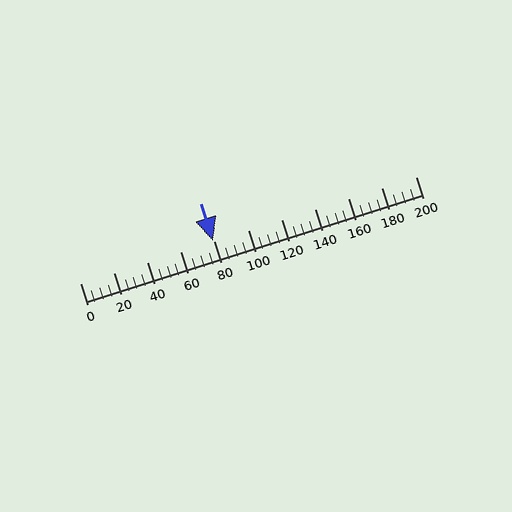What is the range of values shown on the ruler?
The ruler shows values from 0 to 200.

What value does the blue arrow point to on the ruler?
The blue arrow points to approximately 79.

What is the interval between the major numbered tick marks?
The major tick marks are spaced 20 units apart.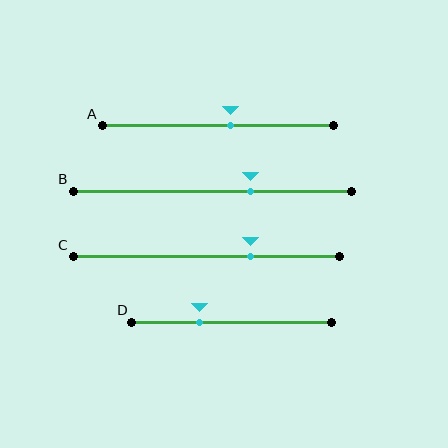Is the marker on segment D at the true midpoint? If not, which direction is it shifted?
No, the marker on segment D is shifted to the left by about 16% of the segment length.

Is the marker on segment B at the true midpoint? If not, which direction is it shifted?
No, the marker on segment B is shifted to the right by about 14% of the segment length.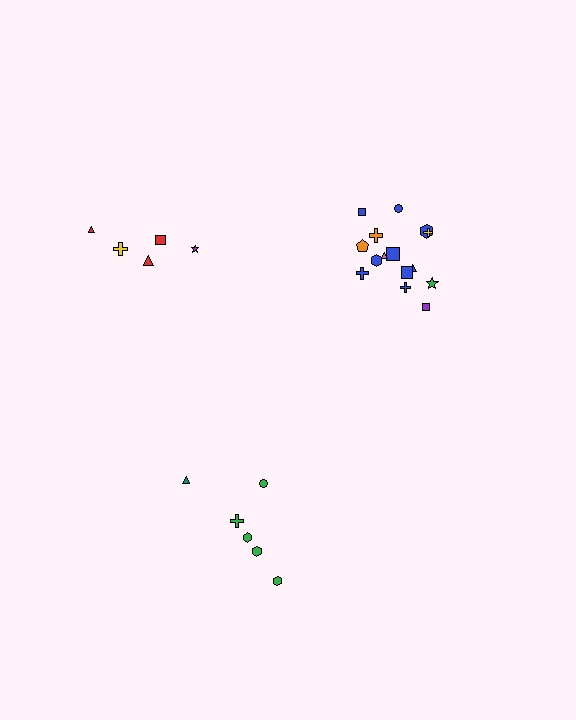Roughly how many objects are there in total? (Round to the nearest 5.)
Roughly 25 objects in total.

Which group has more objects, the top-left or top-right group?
The top-right group.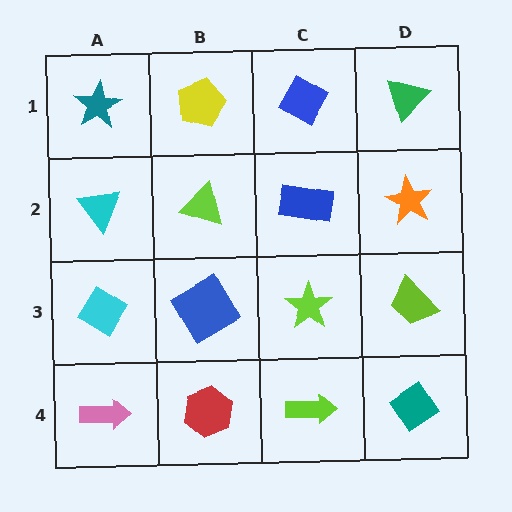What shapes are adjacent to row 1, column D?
An orange star (row 2, column D), a blue diamond (row 1, column C).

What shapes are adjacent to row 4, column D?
A lime trapezoid (row 3, column D), a lime arrow (row 4, column C).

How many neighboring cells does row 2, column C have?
4.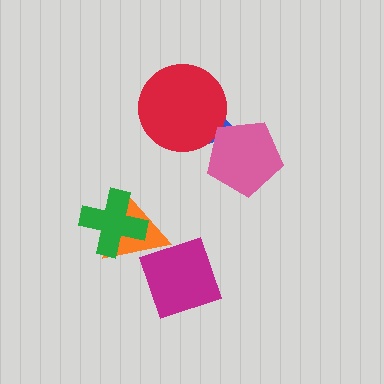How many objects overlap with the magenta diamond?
1 object overlaps with the magenta diamond.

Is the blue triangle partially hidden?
Yes, it is partially covered by another shape.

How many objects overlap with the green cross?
1 object overlaps with the green cross.